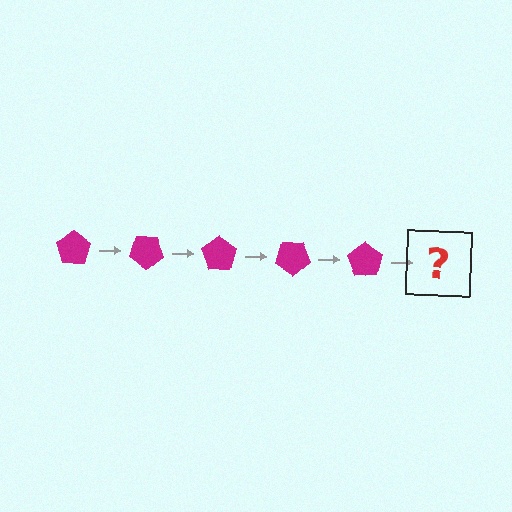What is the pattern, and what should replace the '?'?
The pattern is that the pentagon rotates 35 degrees each step. The '?' should be a magenta pentagon rotated 175 degrees.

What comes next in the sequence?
The next element should be a magenta pentagon rotated 175 degrees.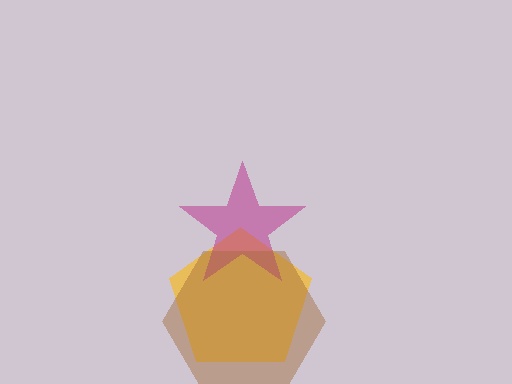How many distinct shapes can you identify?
There are 3 distinct shapes: a yellow pentagon, a magenta star, a brown hexagon.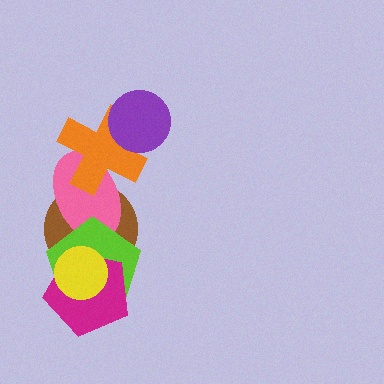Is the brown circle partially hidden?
Yes, it is partially covered by another shape.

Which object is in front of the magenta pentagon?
The yellow circle is in front of the magenta pentagon.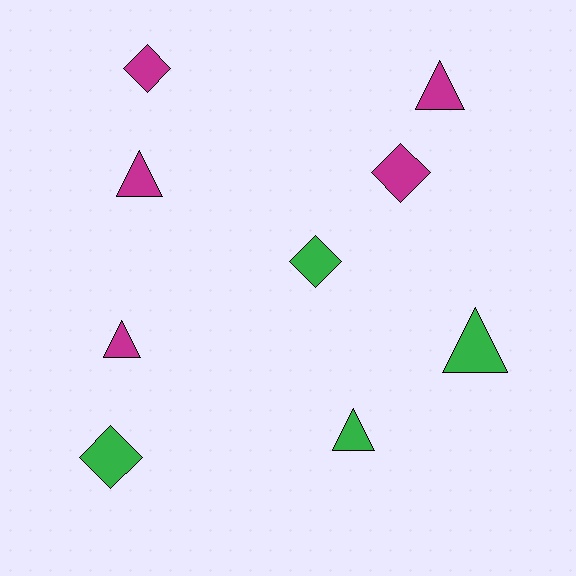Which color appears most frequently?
Magenta, with 5 objects.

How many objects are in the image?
There are 9 objects.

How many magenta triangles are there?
There are 3 magenta triangles.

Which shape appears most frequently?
Triangle, with 5 objects.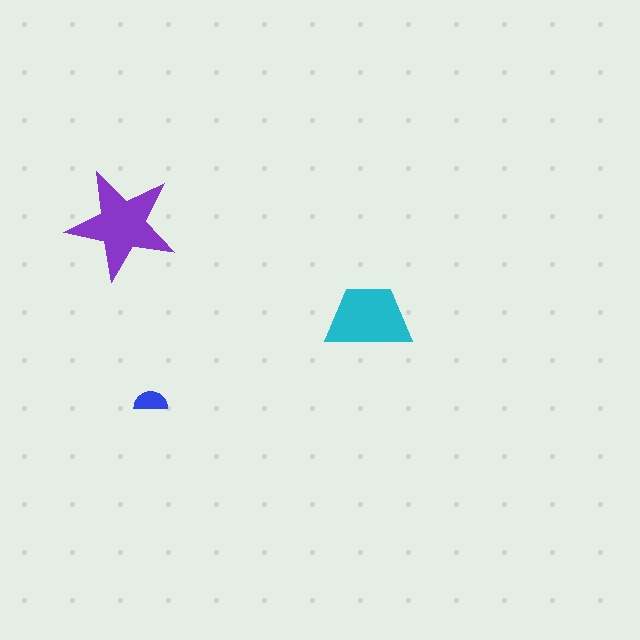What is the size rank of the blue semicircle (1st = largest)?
3rd.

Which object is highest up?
The purple star is topmost.